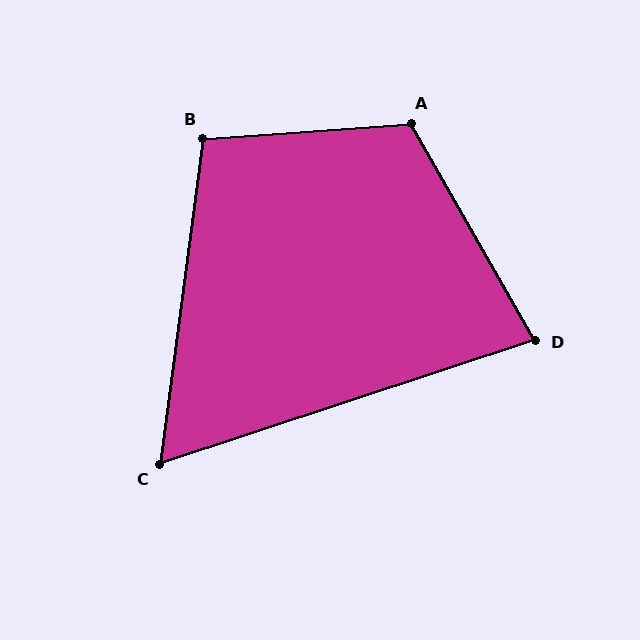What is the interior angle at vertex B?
Approximately 101 degrees (obtuse).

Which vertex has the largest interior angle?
A, at approximately 116 degrees.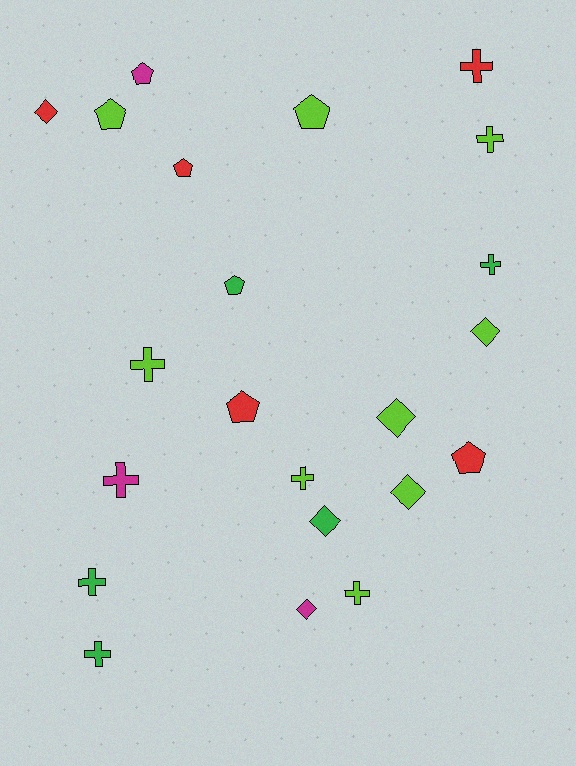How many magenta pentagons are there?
There is 1 magenta pentagon.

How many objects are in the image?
There are 22 objects.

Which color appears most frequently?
Lime, with 9 objects.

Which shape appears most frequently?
Cross, with 9 objects.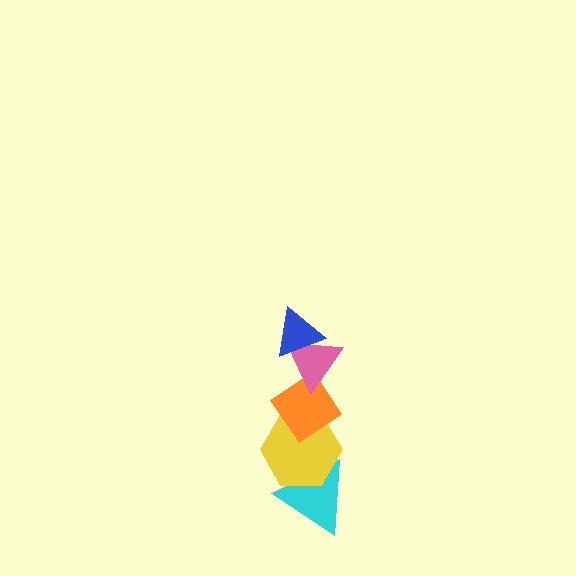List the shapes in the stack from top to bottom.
From top to bottom: the blue triangle, the pink triangle, the orange diamond, the yellow hexagon, the cyan triangle.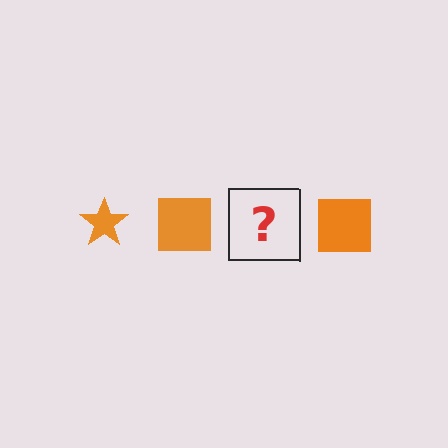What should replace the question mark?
The question mark should be replaced with an orange star.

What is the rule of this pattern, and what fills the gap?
The rule is that the pattern cycles through star, square shapes in orange. The gap should be filled with an orange star.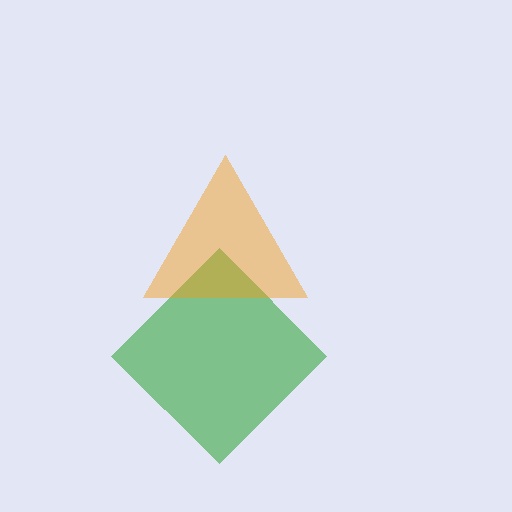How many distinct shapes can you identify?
There are 2 distinct shapes: a green diamond, an orange triangle.